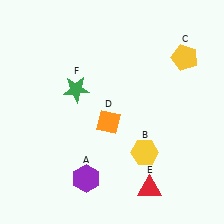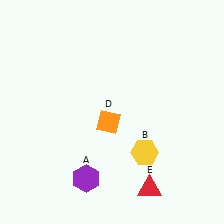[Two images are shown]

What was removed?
The yellow pentagon (C), the green star (F) were removed in Image 2.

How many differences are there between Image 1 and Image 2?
There are 2 differences between the two images.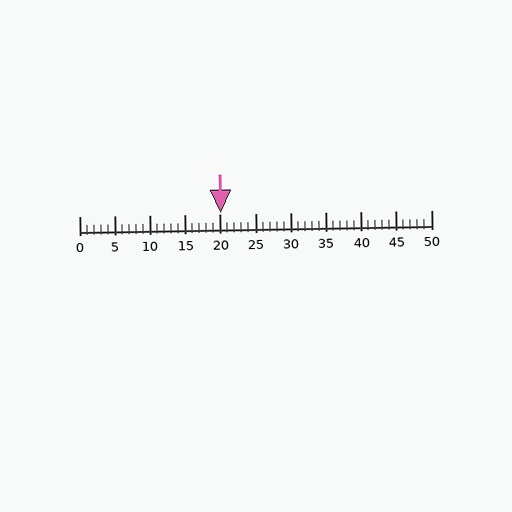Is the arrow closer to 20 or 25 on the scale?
The arrow is closer to 20.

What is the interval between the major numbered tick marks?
The major tick marks are spaced 5 units apart.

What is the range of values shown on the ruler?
The ruler shows values from 0 to 50.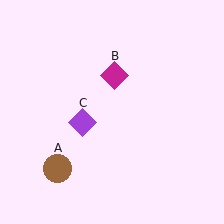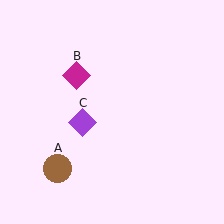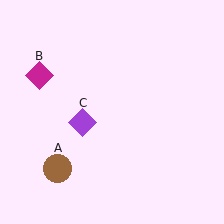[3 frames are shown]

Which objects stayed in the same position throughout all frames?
Brown circle (object A) and purple diamond (object C) remained stationary.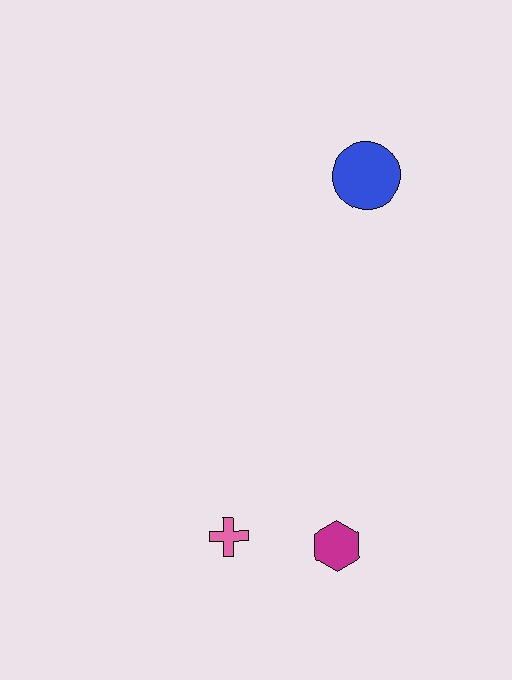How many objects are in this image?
There are 3 objects.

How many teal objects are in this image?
There are no teal objects.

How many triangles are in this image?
There are no triangles.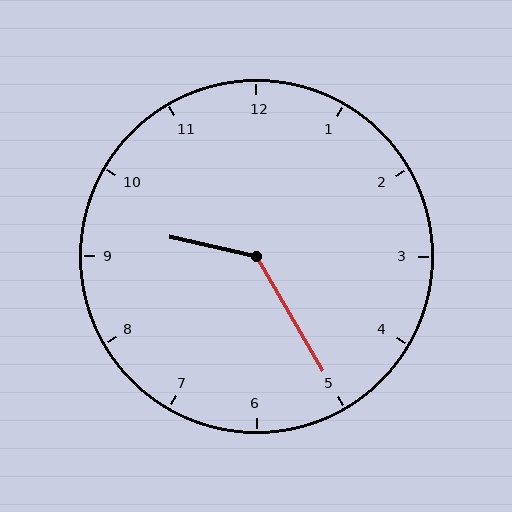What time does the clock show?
9:25.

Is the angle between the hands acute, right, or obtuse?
It is obtuse.